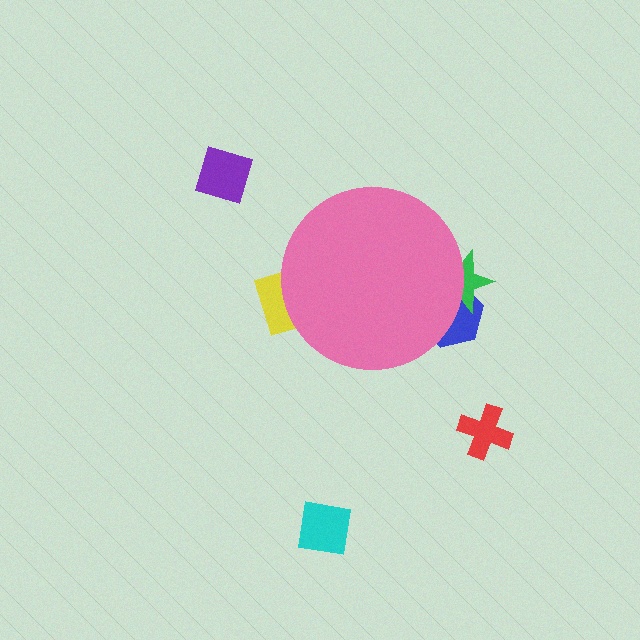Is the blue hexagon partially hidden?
Yes, the blue hexagon is partially hidden behind the pink circle.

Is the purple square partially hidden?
No, the purple square is fully visible.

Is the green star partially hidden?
Yes, the green star is partially hidden behind the pink circle.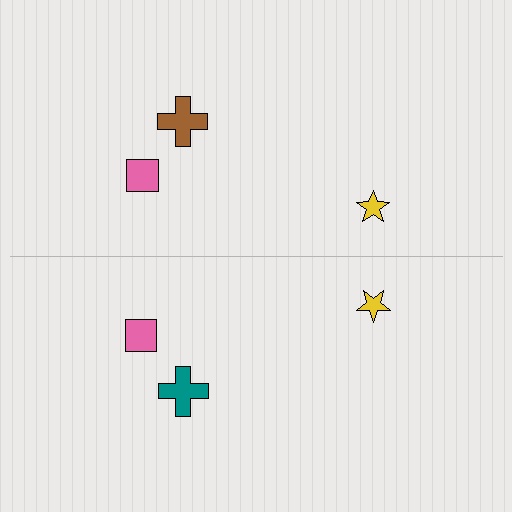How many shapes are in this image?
There are 6 shapes in this image.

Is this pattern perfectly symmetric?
No, the pattern is not perfectly symmetric. The teal cross on the bottom side breaks the symmetry — its mirror counterpart is brown.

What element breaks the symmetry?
The teal cross on the bottom side breaks the symmetry — its mirror counterpart is brown.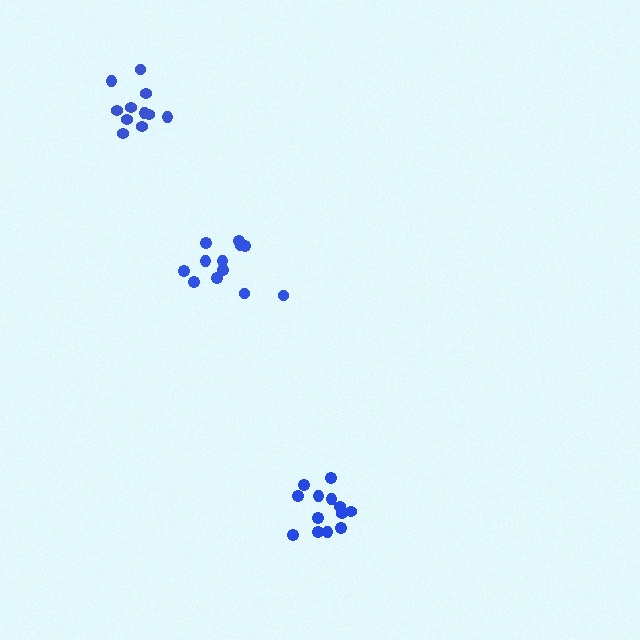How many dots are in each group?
Group 1: 13 dots, Group 2: 12 dots, Group 3: 11 dots (36 total).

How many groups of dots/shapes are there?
There are 3 groups.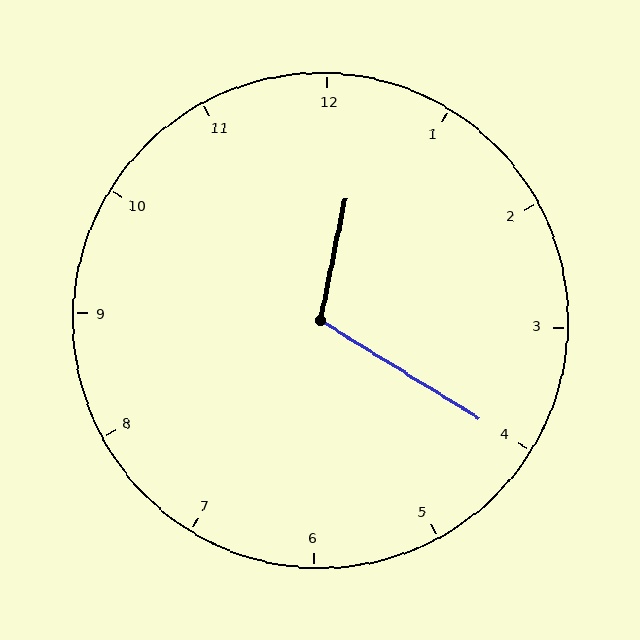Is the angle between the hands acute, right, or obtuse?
It is obtuse.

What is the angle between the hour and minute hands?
Approximately 110 degrees.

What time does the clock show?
12:20.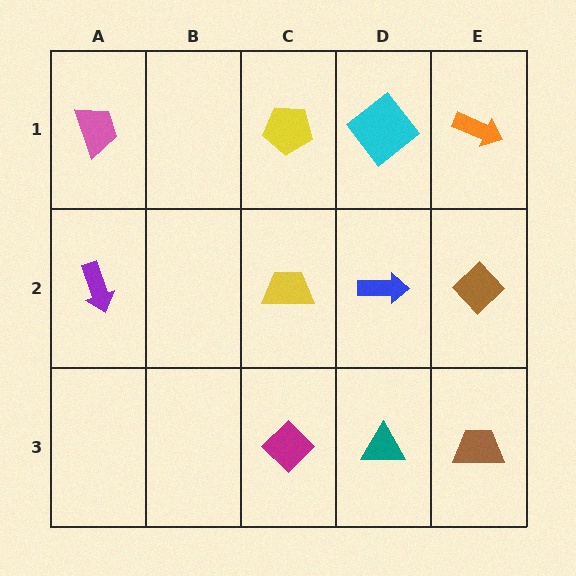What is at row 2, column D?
A blue arrow.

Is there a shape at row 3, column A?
No, that cell is empty.